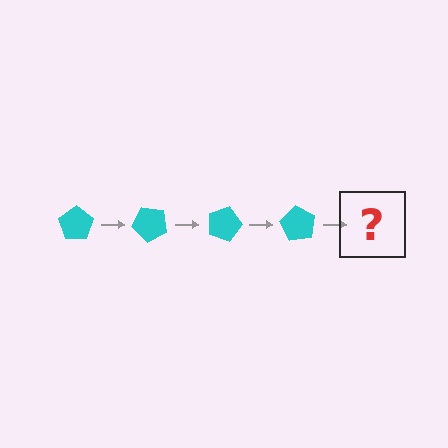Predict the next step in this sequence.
The next step is a cyan pentagon rotated 180 degrees.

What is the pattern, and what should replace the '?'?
The pattern is that the pentagon rotates 45 degrees each step. The '?' should be a cyan pentagon rotated 180 degrees.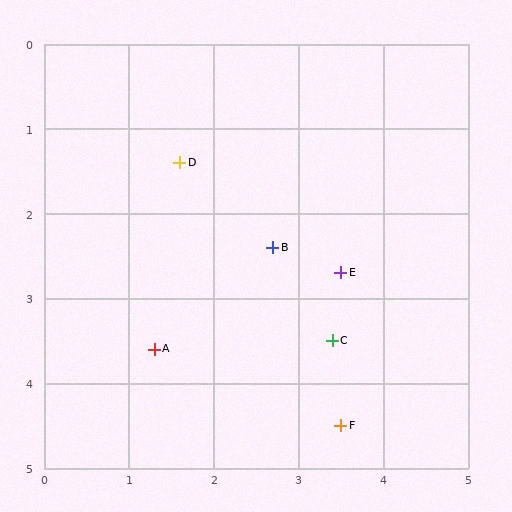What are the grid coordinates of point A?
Point A is at approximately (1.3, 3.6).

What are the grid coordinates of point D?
Point D is at approximately (1.6, 1.4).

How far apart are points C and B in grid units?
Points C and B are about 1.3 grid units apart.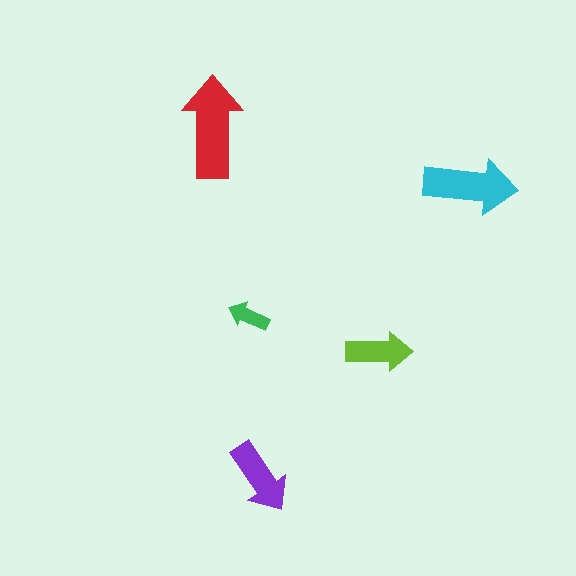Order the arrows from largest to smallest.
the red one, the cyan one, the purple one, the lime one, the green one.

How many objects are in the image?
There are 5 objects in the image.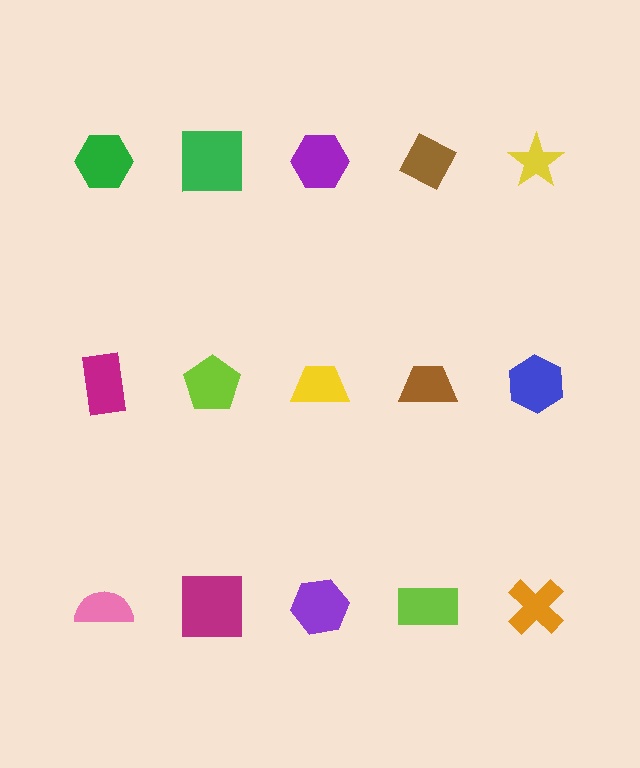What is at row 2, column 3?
A yellow trapezoid.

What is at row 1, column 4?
A brown diamond.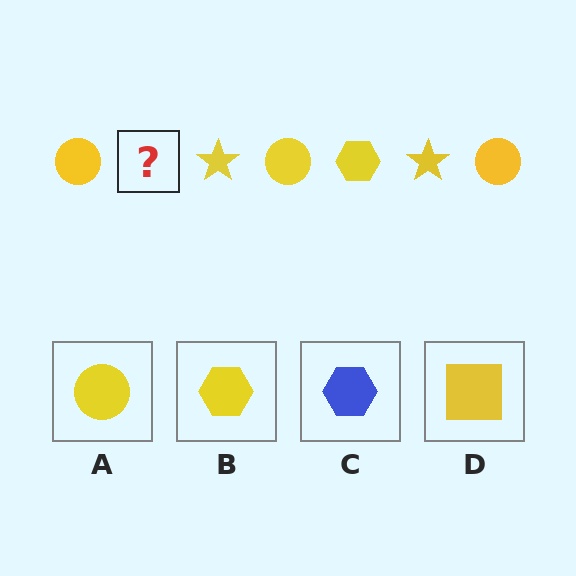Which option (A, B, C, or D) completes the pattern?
B.